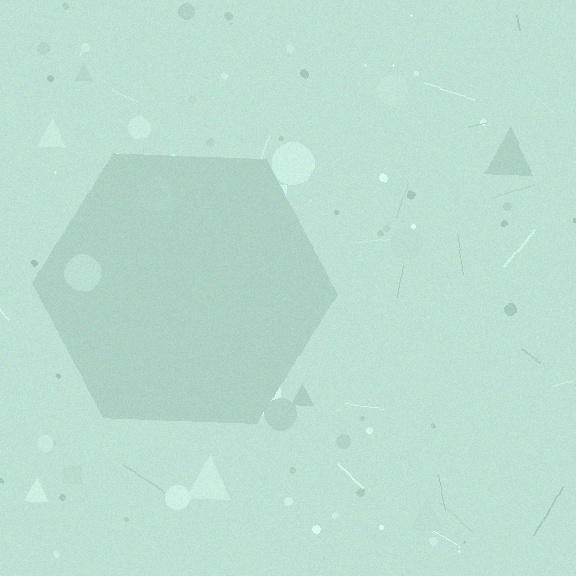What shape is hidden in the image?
A hexagon is hidden in the image.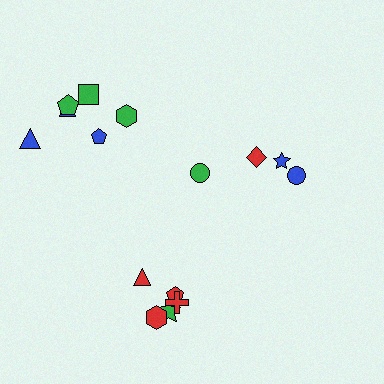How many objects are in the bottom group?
There are 5 objects.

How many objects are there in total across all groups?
There are 15 objects.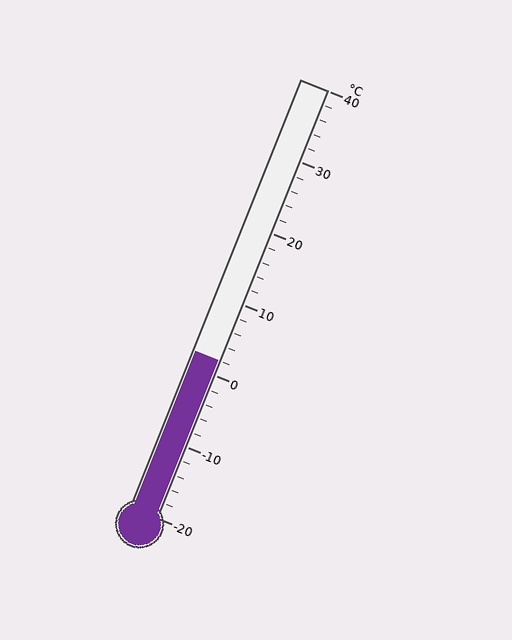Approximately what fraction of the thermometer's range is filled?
The thermometer is filled to approximately 35% of its range.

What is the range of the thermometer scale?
The thermometer scale ranges from -20°C to 40°C.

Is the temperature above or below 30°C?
The temperature is below 30°C.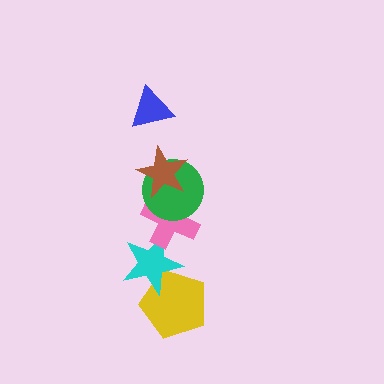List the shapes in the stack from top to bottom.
From top to bottom: the blue triangle, the brown star, the green circle, the pink cross, the cyan star, the yellow pentagon.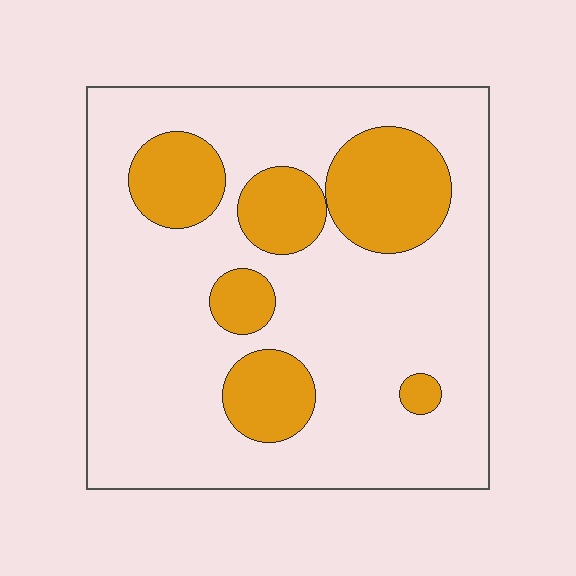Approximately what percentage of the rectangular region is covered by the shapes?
Approximately 25%.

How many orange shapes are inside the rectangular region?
6.